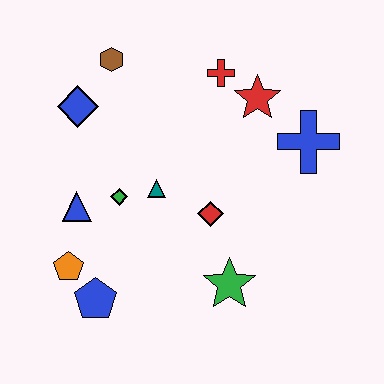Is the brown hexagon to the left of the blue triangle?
No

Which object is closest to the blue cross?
The red star is closest to the blue cross.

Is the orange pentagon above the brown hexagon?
No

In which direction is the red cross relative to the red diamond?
The red cross is above the red diamond.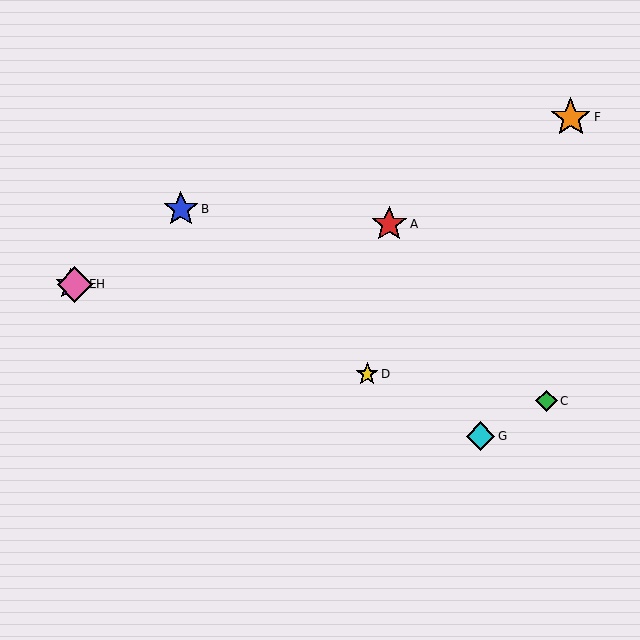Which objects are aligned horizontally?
Objects E, H are aligned horizontally.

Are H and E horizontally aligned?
Yes, both are at y≈284.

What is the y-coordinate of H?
Object H is at y≈284.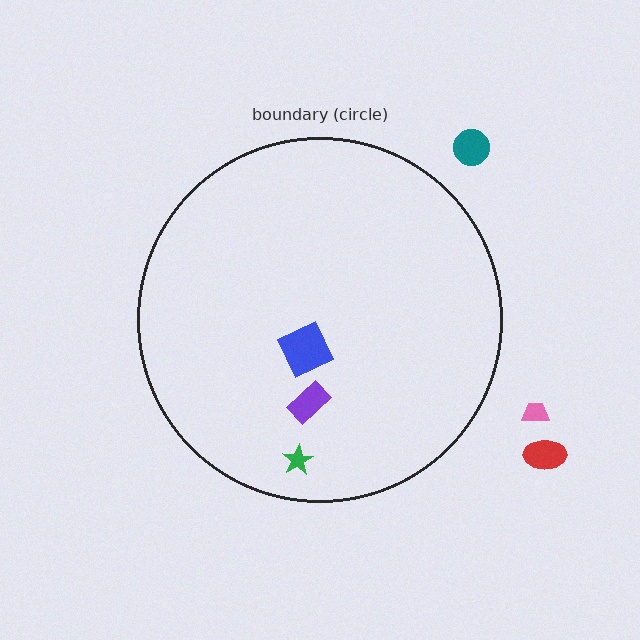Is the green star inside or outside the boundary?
Inside.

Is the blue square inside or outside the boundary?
Inside.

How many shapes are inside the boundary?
3 inside, 3 outside.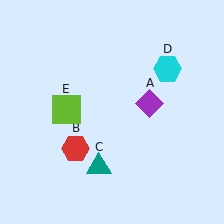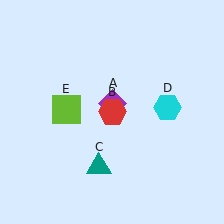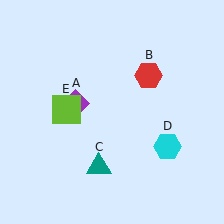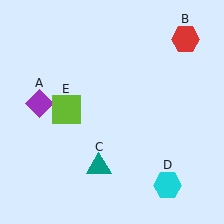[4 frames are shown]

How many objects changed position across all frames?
3 objects changed position: purple diamond (object A), red hexagon (object B), cyan hexagon (object D).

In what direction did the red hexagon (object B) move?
The red hexagon (object B) moved up and to the right.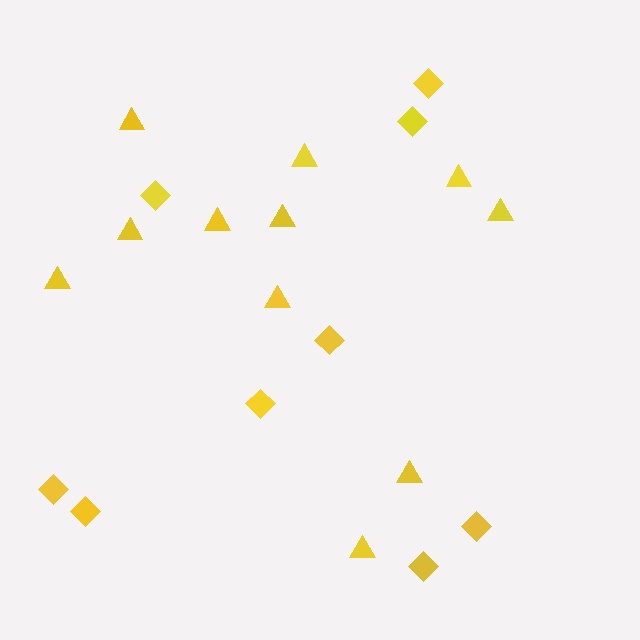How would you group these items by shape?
There are 2 groups: one group of triangles (11) and one group of diamonds (9).